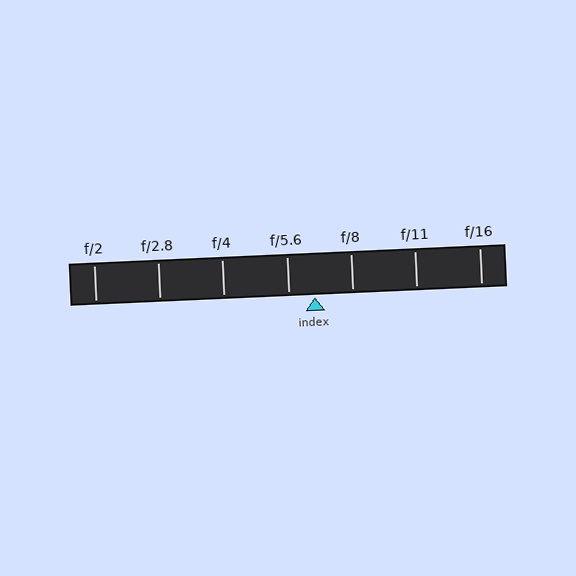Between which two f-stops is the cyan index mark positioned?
The index mark is between f/5.6 and f/8.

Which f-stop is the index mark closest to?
The index mark is closest to f/5.6.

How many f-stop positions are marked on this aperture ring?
There are 7 f-stop positions marked.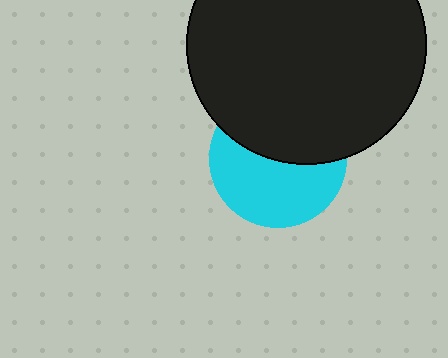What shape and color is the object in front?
The object in front is a black circle.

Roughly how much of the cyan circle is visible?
About half of it is visible (roughly 53%).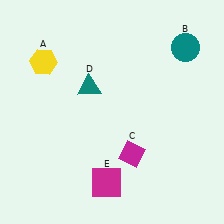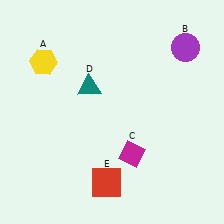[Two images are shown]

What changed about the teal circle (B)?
In Image 1, B is teal. In Image 2, it changed to purple.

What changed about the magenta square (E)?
In Image 1, E is magenta. In Image 2, it changed to red.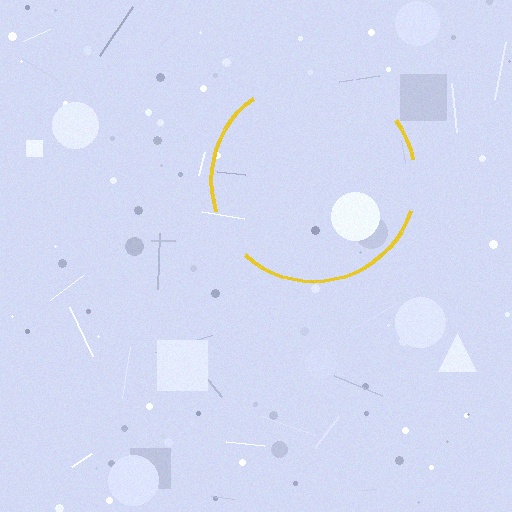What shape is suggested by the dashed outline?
The dashed outline suggests a circle.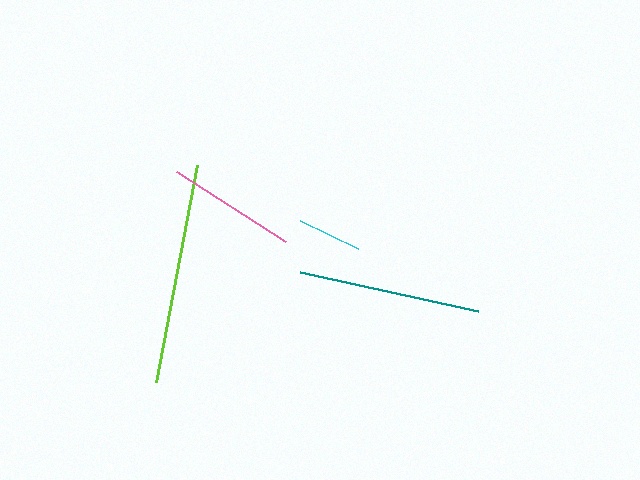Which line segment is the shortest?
The cyan line is the shortest at approximately 64 pixels.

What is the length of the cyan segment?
The cyan segment is approximately 64 pixels long.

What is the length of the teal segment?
The teal segment is approximately 182 pixels long.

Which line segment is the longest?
The lime line is the longest at approximately 221 pixels.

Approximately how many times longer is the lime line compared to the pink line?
The lime line is approximately 1.7 times the length of the pink line.